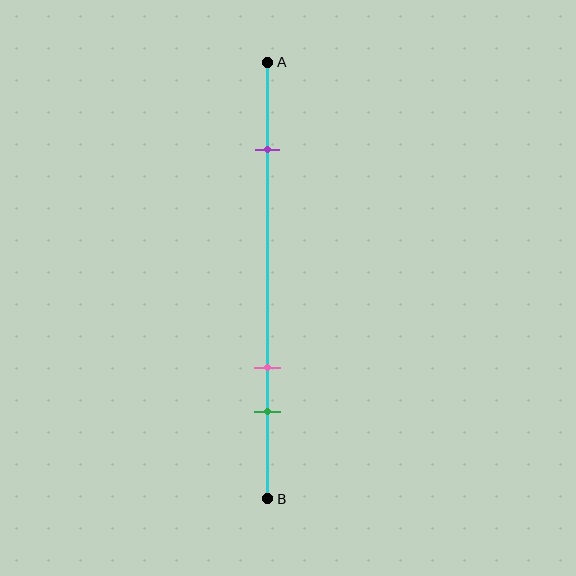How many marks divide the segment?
There are 3 marks dividing the segment.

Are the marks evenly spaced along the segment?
No, the marks are not evenly spaced.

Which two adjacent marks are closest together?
The pink and green marks are the closest adjacent pair.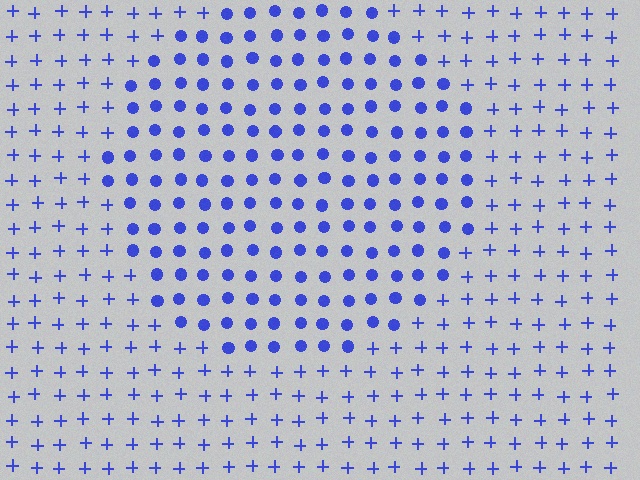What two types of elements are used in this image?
The image uses circles inside the circle region and plus signs outside it.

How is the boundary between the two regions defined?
The boundary is defined by a change in element shape: circles inside vs. plus signs outside. All elements share the same color and spacing.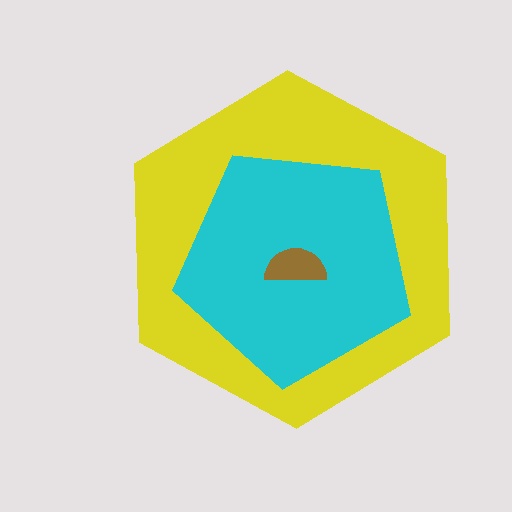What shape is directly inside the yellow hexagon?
The cyan pentagon.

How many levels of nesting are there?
3.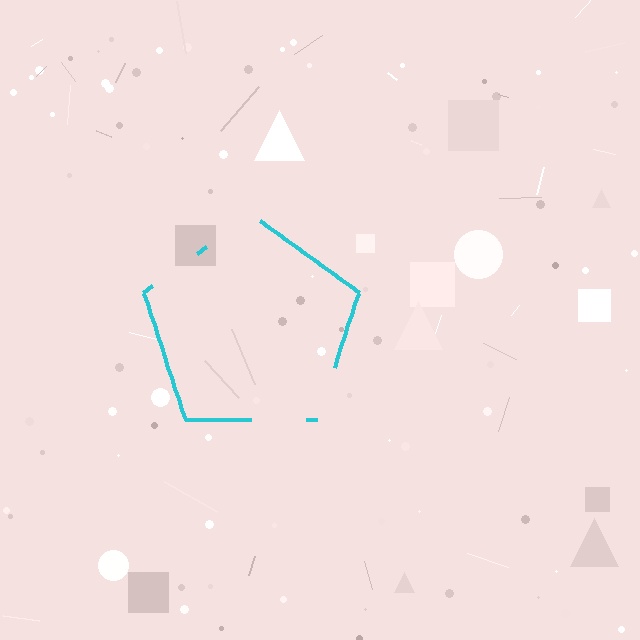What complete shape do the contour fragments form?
The contour fragments form a pentagon.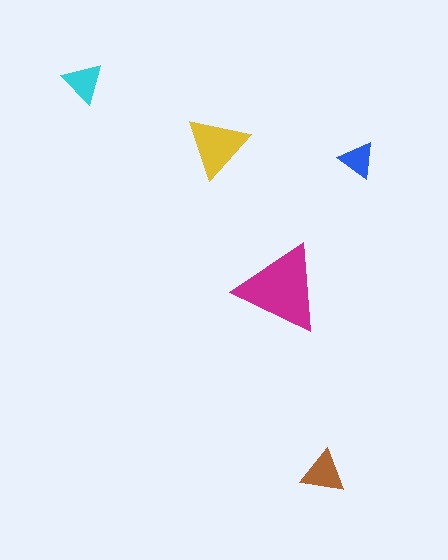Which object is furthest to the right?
The blue triangle is rightmost.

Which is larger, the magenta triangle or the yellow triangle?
The magenta one.